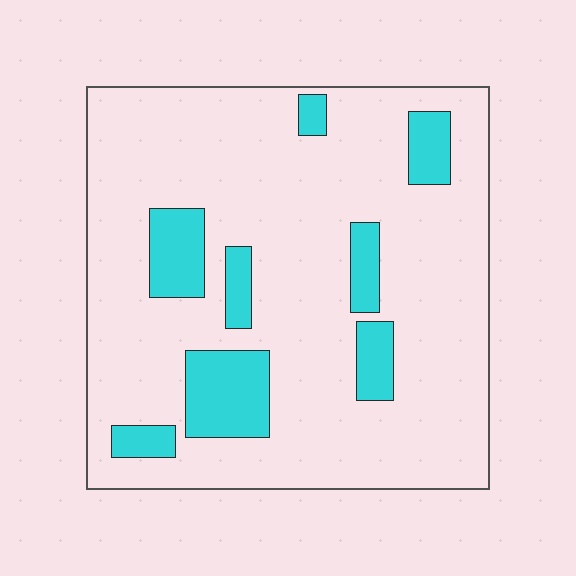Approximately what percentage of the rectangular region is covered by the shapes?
Approximately 15%.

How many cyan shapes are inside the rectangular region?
8.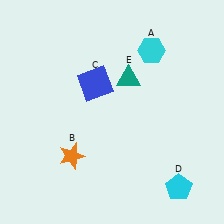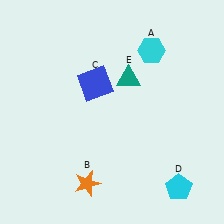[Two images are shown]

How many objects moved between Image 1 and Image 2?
1 object moved between the two images.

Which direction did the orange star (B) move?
The orange star (B) moved down.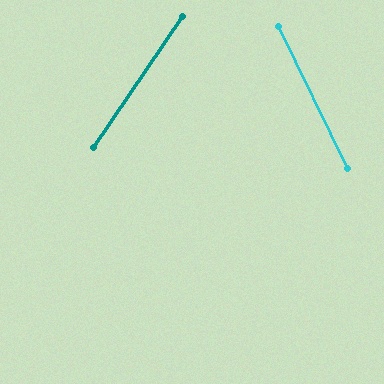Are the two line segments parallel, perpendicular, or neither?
Neither parallel nor perpendicular — they differ by about 60°.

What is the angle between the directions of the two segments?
Approximately 60 degrees.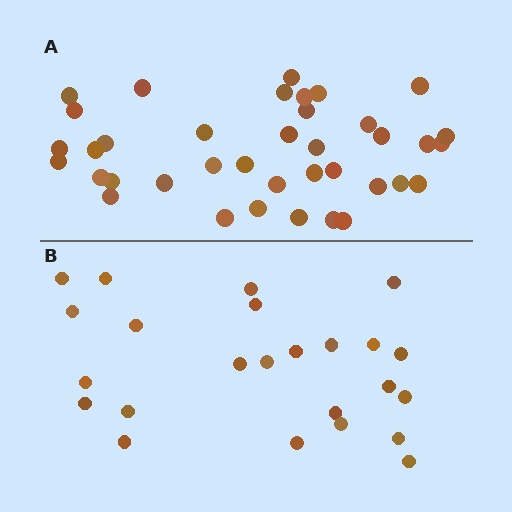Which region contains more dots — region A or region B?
Region A (the top region) has more dots.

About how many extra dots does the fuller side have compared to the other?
Region A has approximately 15 more dots than region B.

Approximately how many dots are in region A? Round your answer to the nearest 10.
About 40 dots. (The exact count is 38, which rounds to 40.)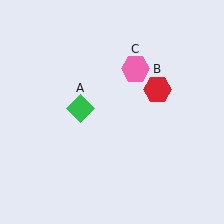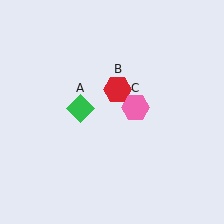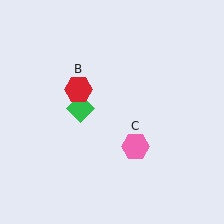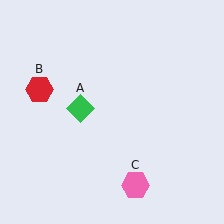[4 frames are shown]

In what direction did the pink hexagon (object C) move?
The pink hexagon (object C) moved down.